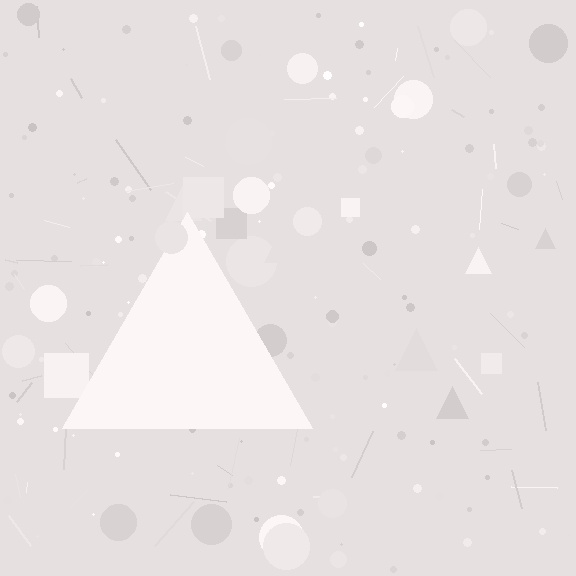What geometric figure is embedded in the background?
A triangle is embedded in the background.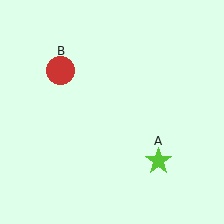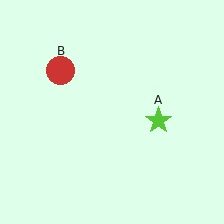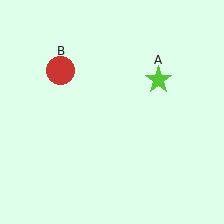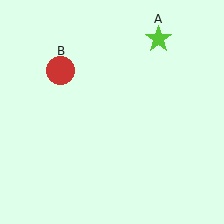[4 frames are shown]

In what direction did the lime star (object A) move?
The lime star (object A) moved up.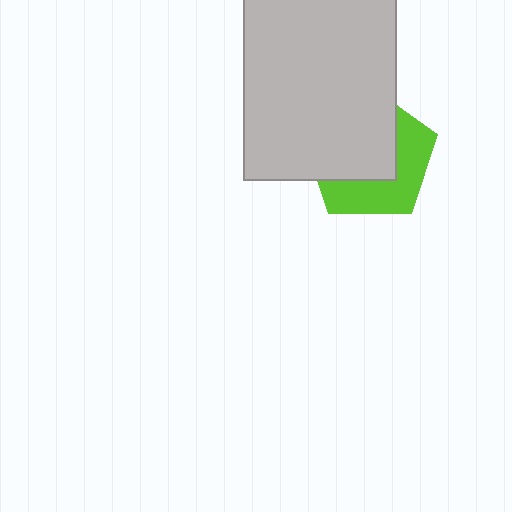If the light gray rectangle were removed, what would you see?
You would see the complete lime pentagon.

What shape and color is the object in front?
The object in front is a light gray rectangle.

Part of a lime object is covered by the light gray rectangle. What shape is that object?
It is a pentagon.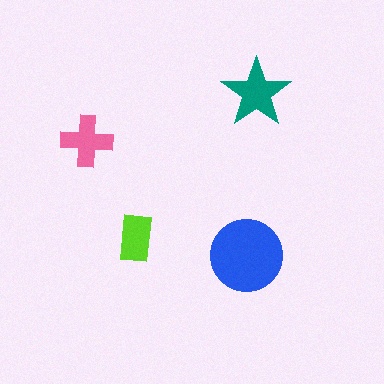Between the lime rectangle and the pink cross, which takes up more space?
The pink cross.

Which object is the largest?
The blue circle.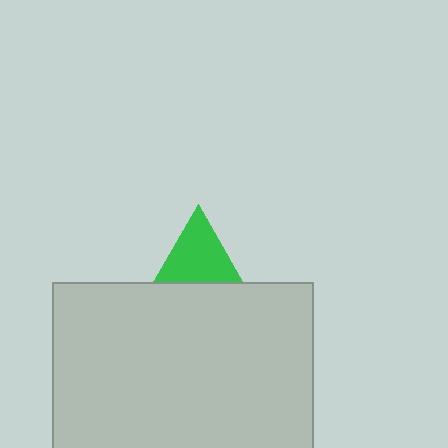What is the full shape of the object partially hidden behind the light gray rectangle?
The partially hidden object is a green triangle.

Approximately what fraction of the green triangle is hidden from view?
Roughly 55% of the green triangle is hidden behind the light gray rectangle.